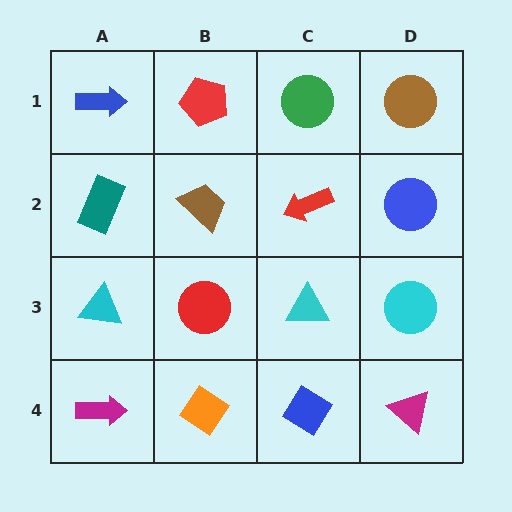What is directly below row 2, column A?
A cyan triangle.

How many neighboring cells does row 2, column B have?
4.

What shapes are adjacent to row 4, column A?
A cyan triangle (row 3, column A), an orange diamond (row 4, column B).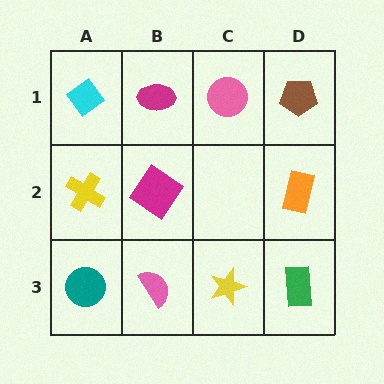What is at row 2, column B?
A magenta diamond.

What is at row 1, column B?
A magenta ellipse.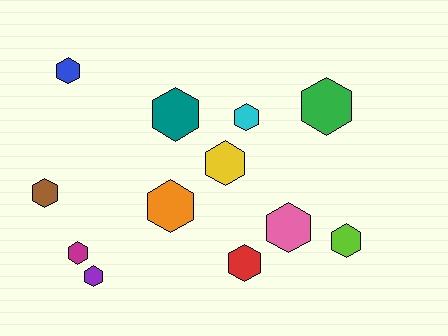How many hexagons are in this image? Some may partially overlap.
There are 12 hexagons.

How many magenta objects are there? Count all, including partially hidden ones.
There is 1 magenta object.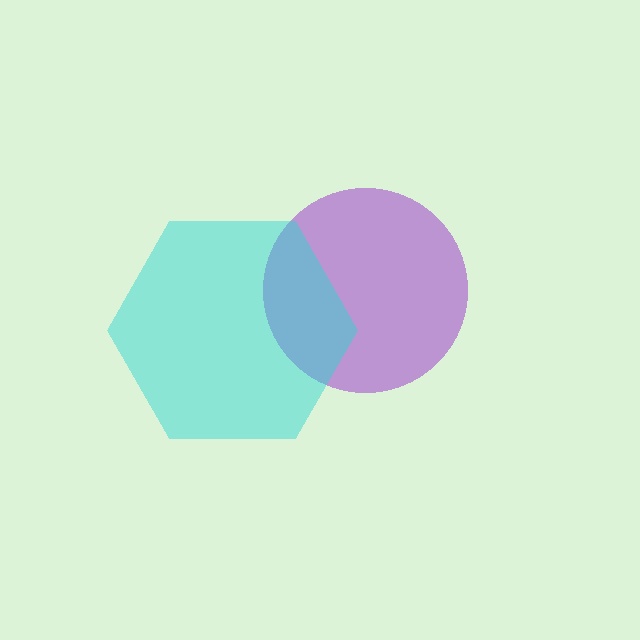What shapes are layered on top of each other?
The layered shapes are: a purple circle, a cyan hexagon.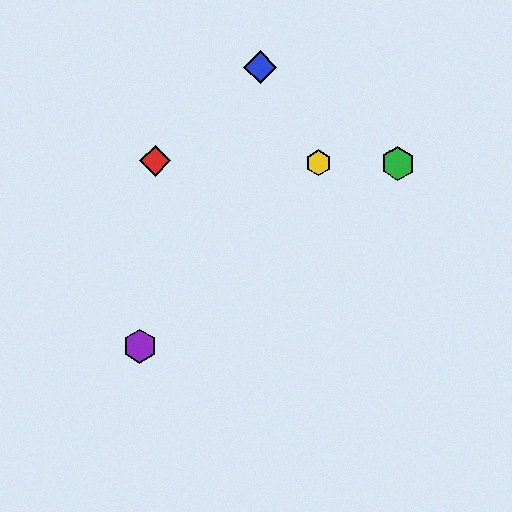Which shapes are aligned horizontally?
The red diamond, the green hexagon, the yellow hexagon are aligned horizontally.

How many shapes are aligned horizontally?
3 shapes (the red diamond, the green hexagon, the yellow hexagon) are aligned horizontally.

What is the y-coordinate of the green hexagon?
The green hexagon is at y≈163.